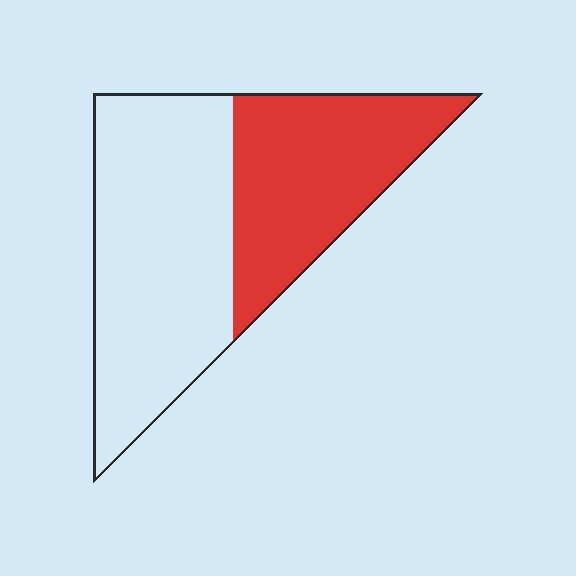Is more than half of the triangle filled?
No.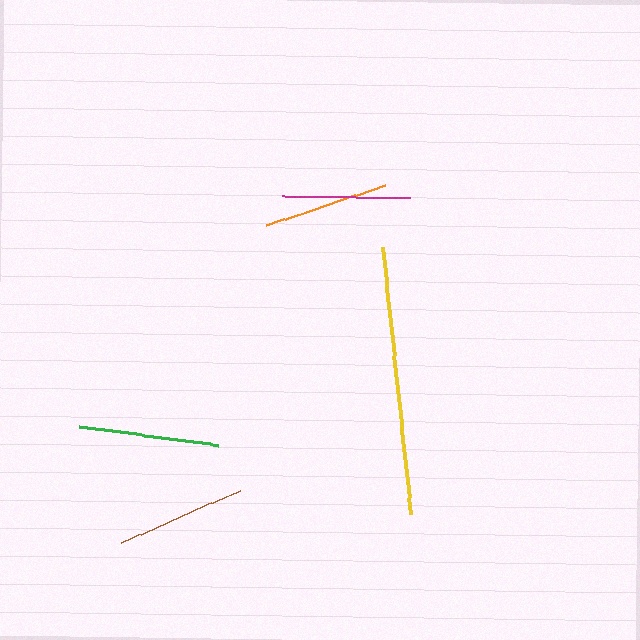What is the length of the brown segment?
The brown segment is approximately 129 pixels long.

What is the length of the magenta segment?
The magenta segment is approximately 128 pixels long.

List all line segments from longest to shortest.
From longest to shortest: yellow, green, brown, magenta, orange.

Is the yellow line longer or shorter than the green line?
The yellow line is longer than the green line.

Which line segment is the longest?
The yellow line is the longest at approximately 269 pixels.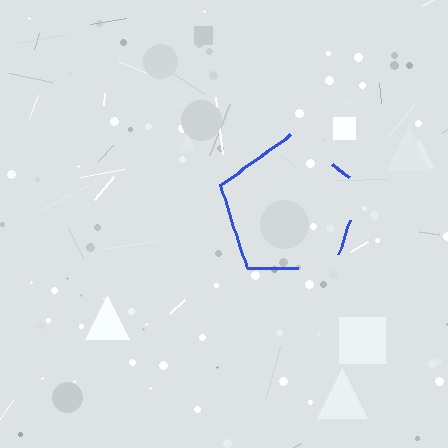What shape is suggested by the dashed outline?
The dashed outline suggests a pentagon.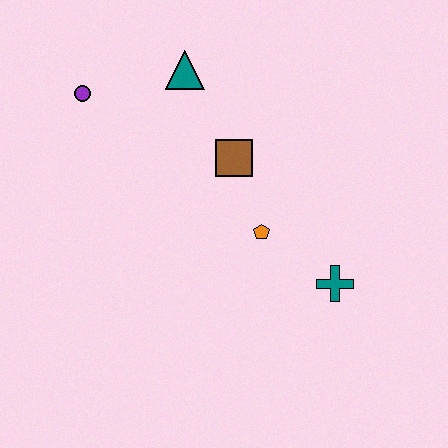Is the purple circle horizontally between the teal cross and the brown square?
No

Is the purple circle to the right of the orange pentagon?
No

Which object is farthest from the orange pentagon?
The purple circle is farthest from the orange pentagon.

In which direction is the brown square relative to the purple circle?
The brown square is to the right of the purple circle.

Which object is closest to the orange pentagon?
The brown square is closest to the orange pentagon.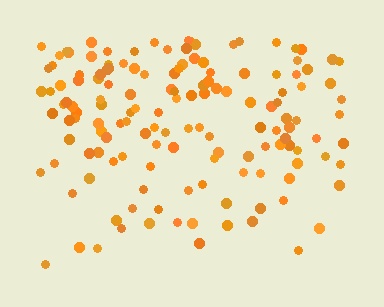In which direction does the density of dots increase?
From bottom to top, with the top side densest.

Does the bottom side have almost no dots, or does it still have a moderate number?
Still a moderate number, just noticeably fewer than the top.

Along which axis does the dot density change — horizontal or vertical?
Vertical.